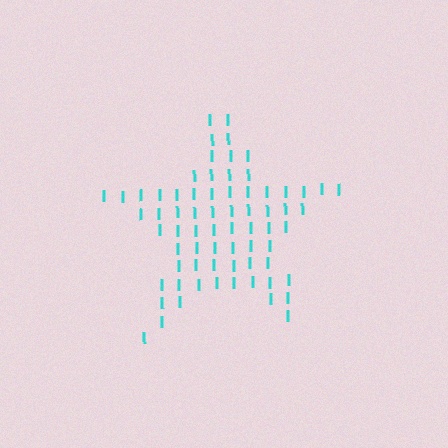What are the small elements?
The small elements are letter I's.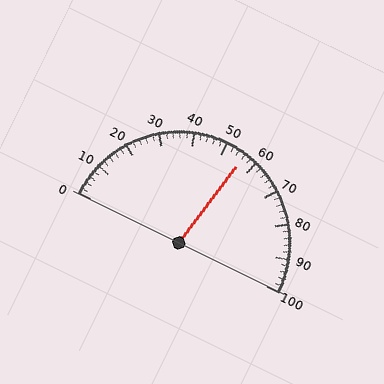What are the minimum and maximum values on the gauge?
The gauge ranges from 0 to 100.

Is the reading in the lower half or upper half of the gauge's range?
The reading is in the upper half of the range (0 to 100).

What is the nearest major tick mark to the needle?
The nearest major tick mark is 60.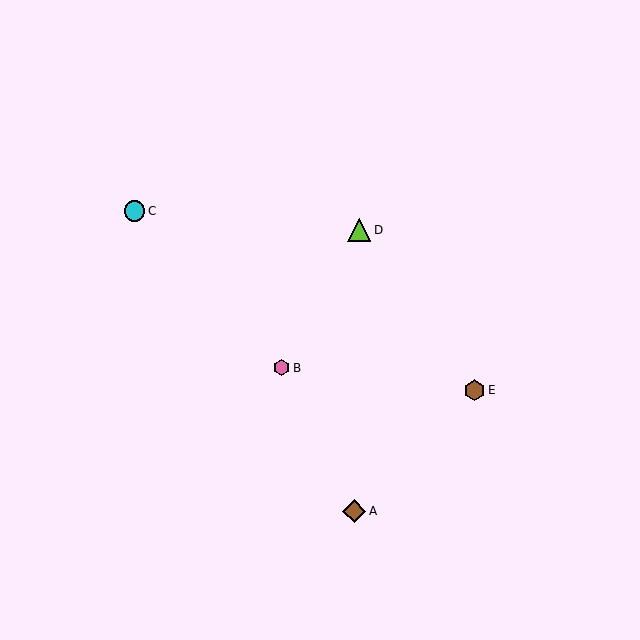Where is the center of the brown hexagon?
The center of the brown hexagon is at (475, 390).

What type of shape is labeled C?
Shape C is a cyan circle.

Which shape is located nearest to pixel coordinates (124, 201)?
The cyan circle (labeled C) at (135, 211) is nearest to that location.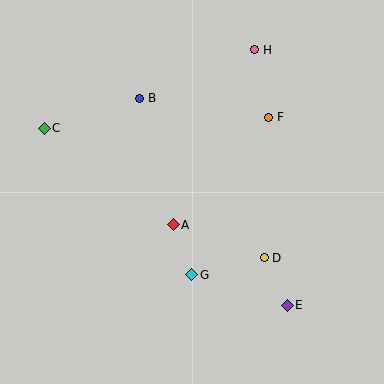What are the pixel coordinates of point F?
Point F is at (269, 118).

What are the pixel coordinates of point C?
Point C is at (45, 128).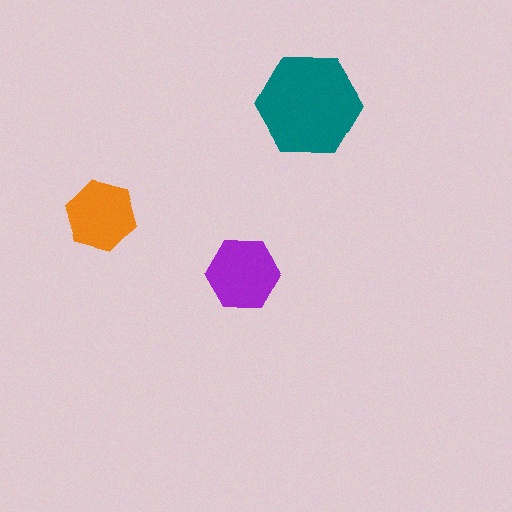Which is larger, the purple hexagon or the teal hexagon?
The teal one.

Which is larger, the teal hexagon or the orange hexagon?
The teal one.